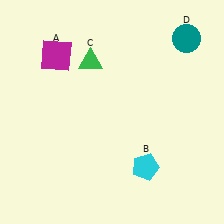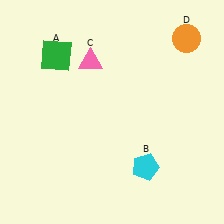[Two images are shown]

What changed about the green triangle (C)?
In Image 1, C is green. In Image 2, it changed to pink.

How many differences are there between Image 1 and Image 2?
There are 3 differences between the two images.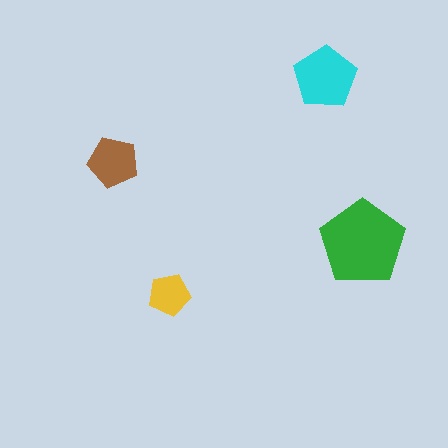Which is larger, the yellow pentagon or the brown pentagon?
The brown one.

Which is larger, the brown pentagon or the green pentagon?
The green one.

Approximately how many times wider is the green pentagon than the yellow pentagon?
About 2 times wider.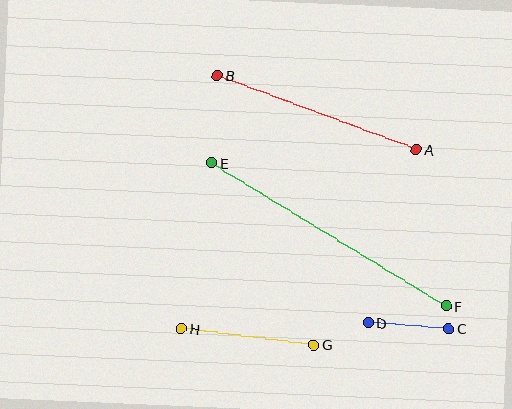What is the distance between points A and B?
The distance is approximately 212 pixels.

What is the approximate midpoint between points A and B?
The midpoint is at approximately (317, 113) pixels.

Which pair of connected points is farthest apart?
Points E and F are farthest apart.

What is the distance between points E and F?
The distance is approximately 275 pixels.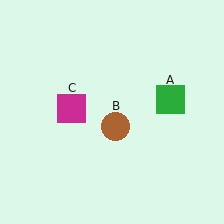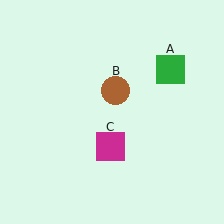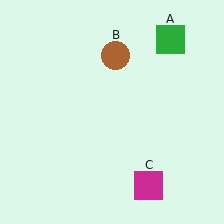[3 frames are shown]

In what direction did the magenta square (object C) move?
The magenta square (object C) moved down and to the right.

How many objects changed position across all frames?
3 objects changed position: green square (object A), brown circle (object B), magenta square (object C).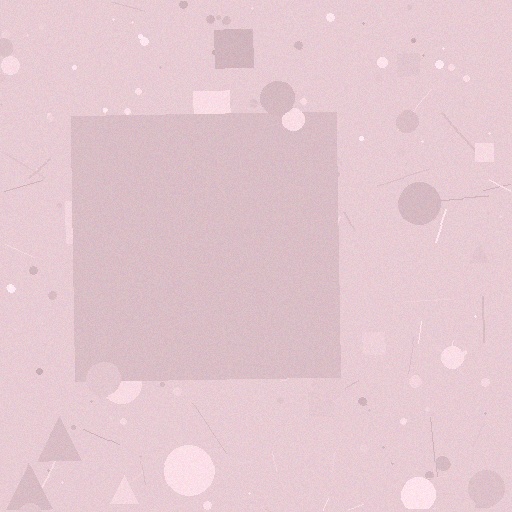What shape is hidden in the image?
A square is hidden in the image.